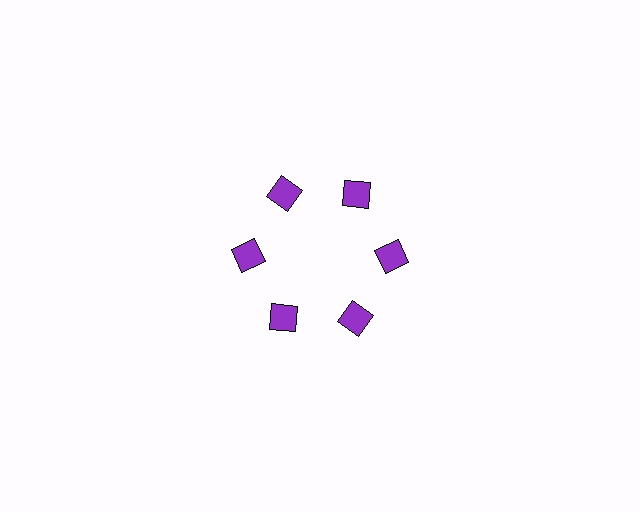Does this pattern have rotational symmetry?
Yes, this pattern has 6-fold rotational symmetry. It looks the same after rotating 60 degrees around the center.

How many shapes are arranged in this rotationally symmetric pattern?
There are 6 shapes, arranged in 6 groups of 1.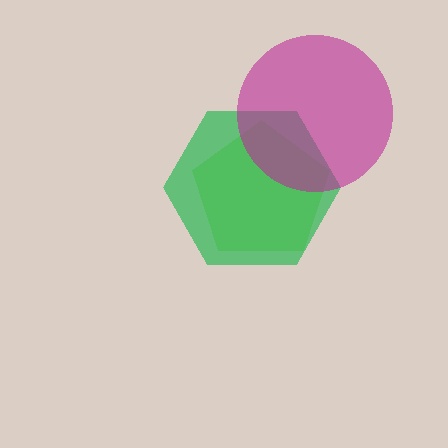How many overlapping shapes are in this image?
There are 3 overlapping shapes in the image.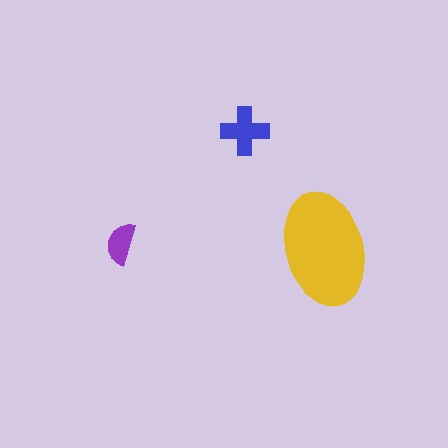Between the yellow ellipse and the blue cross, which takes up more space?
The yellow ellipse.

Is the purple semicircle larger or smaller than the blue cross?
Smaller.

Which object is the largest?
The yellow ellipse.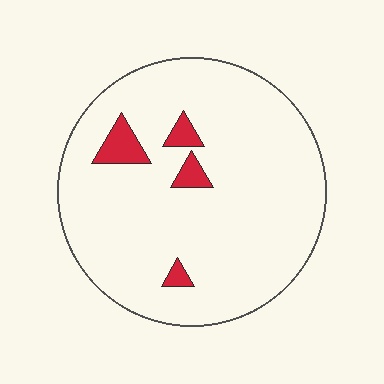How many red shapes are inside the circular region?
4.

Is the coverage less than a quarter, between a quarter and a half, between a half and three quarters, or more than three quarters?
Less than a quarter.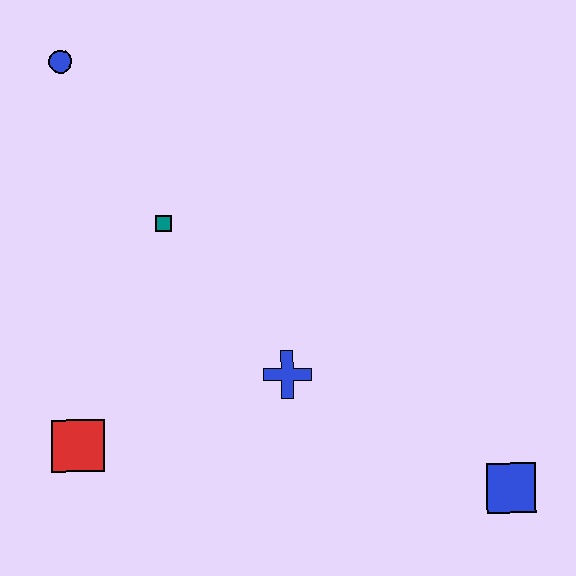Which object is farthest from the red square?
The blue square is farthest from the red square.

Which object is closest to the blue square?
The blue cross is closest to the blue square.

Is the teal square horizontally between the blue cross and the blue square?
No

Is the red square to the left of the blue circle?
No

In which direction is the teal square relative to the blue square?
The teal square is to the left of the blue square.